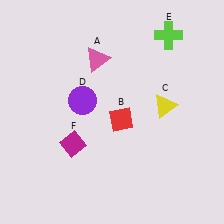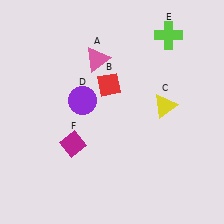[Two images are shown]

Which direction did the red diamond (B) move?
The red diamond (B) moved up.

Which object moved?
The red diamond (B) moved up.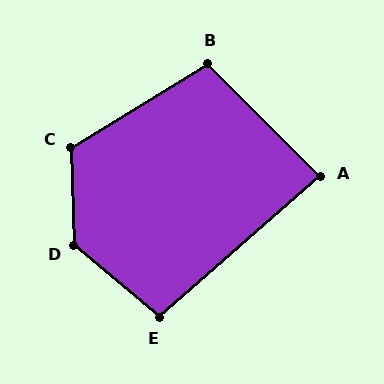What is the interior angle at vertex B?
Approximately 103 degrees (obtuse).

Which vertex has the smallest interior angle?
A, at approximately 86 degrees.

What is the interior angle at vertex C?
Approximately 119 degrees (obtuse).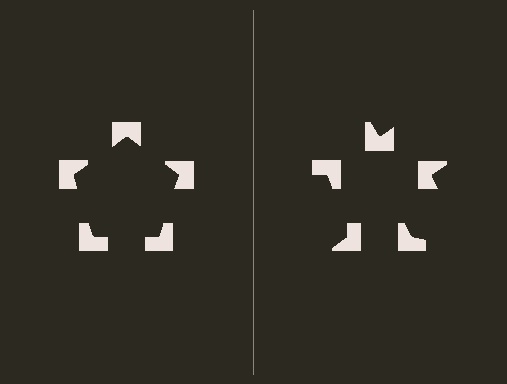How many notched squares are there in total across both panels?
10 — 5 on each side.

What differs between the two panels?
The notched squares are positioned identically on both sides; only the wedge orientations differ. On the left they align to a pentagon; on the right they are misaligned.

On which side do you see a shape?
An illusory pentagon appears on the left side. On the right side the wedge cuts are rotated, so no coherent shape forms.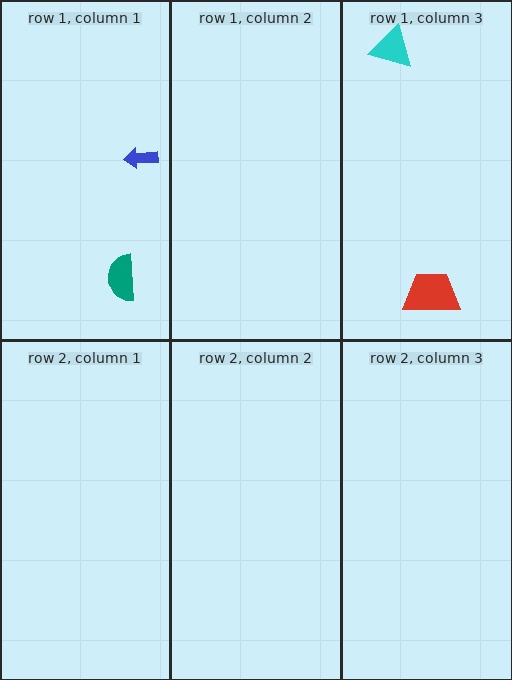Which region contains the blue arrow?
The row 1, column 1 region.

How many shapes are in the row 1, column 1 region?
2.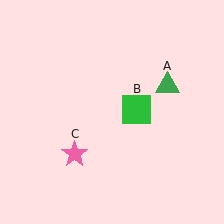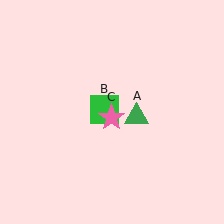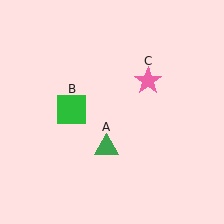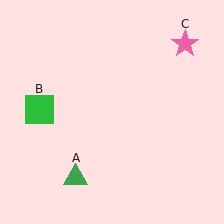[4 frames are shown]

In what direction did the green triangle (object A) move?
The green triangle (object A) moved down and to the left.